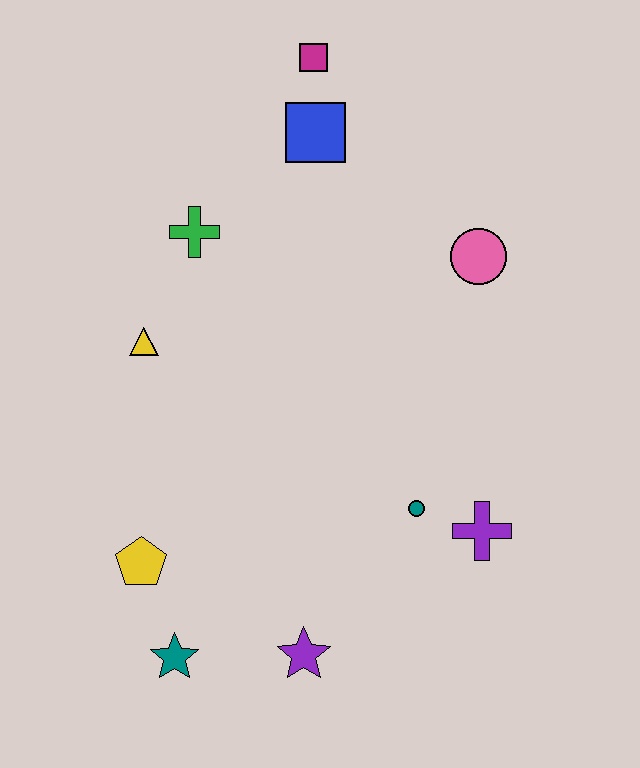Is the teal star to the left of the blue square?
Yes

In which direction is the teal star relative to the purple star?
The teal star is to the left of the purple star.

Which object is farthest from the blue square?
The teal star is farthest from the blue square.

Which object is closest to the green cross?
The yellow triangle is closest to the green cross.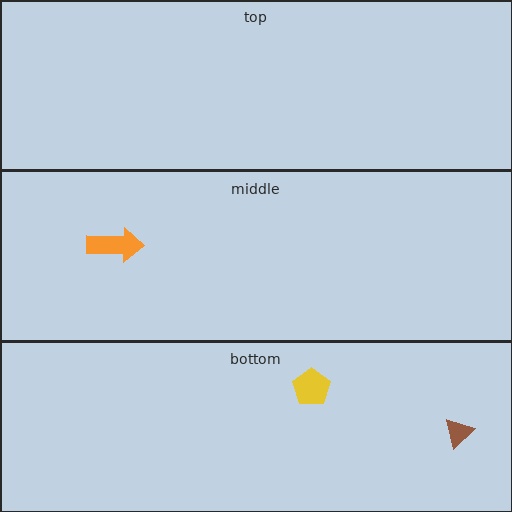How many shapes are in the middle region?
1.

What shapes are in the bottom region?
The yellow pentagon, the brown triangle.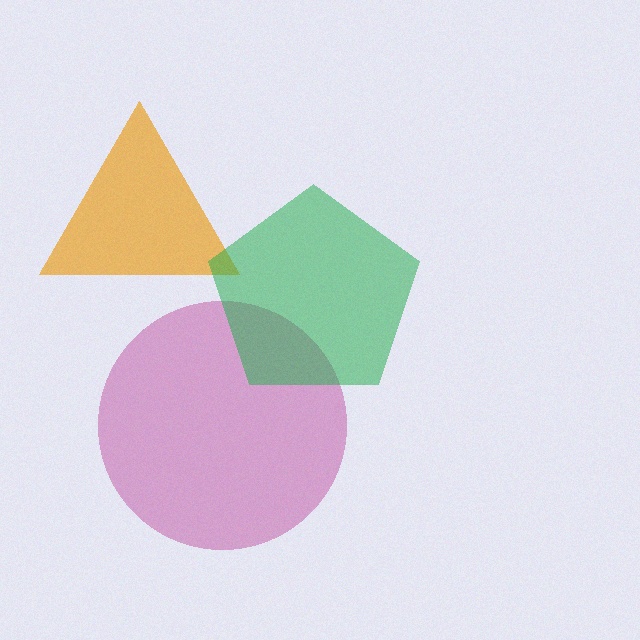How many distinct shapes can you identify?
There are 3 distinct shapes: a magenta circle, an orange triangle, a green pentagon.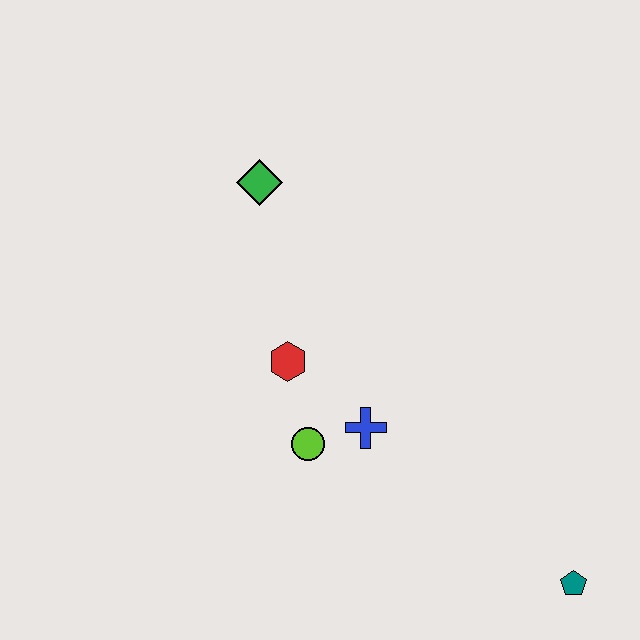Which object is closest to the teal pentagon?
The blue cross is closest to the teal pentagon.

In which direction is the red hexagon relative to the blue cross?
The red hexagon is to the left of the blue cross.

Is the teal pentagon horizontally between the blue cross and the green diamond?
No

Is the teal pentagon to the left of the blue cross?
No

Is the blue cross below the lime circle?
No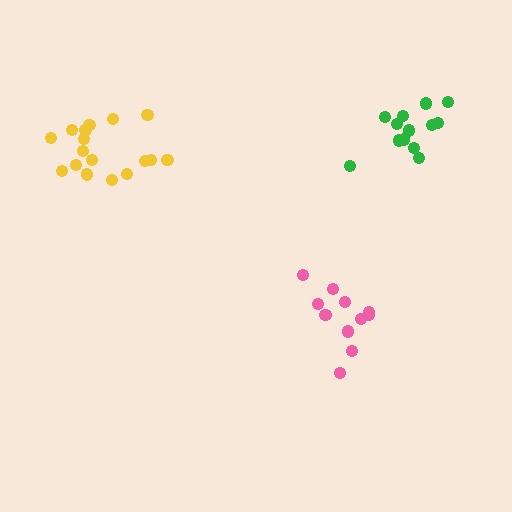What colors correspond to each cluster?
The clusters are colored: pink, green, yellow.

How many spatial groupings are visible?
There are 3 spatial groupings.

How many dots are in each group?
Group 1: 11 dots, Group 2: 13 dots, Group 3: 17 dots (41 total).